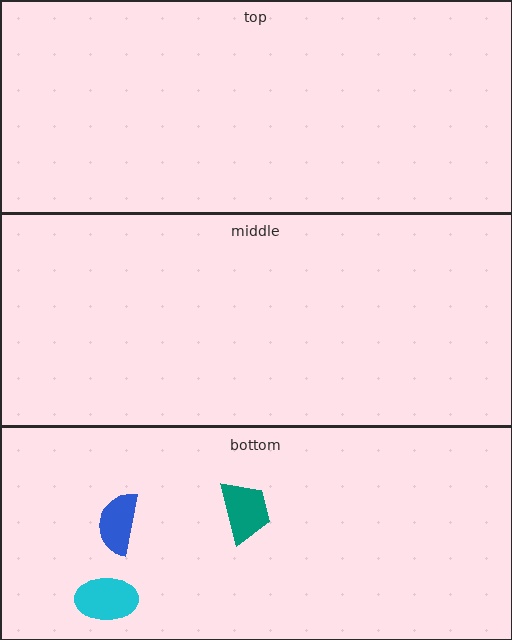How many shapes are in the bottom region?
3.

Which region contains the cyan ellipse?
The bottom region.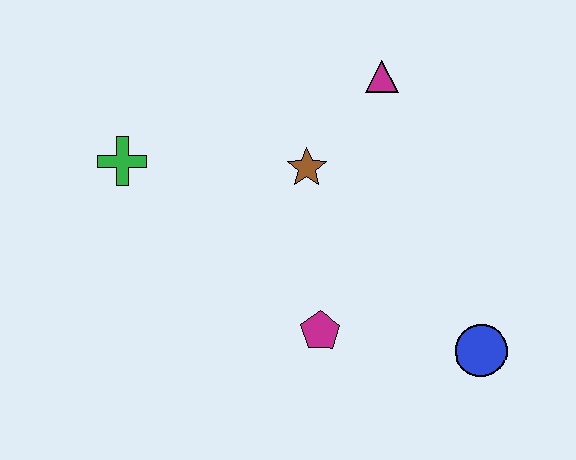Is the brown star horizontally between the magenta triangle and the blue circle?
No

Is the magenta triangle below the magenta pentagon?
No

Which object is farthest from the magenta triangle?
The blue circle is farthest from the magenta triangle.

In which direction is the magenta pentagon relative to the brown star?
The magenta pentagon is below the brown star.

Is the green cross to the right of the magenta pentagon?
No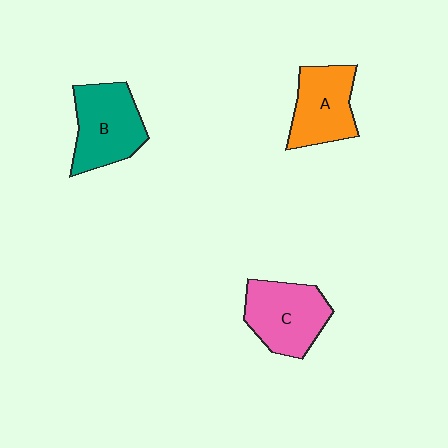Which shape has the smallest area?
Shape A (orange).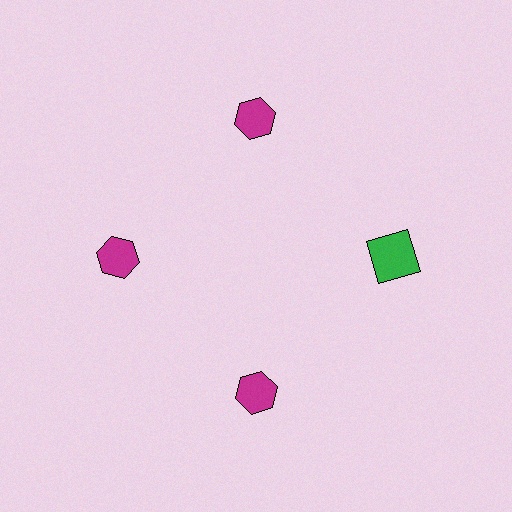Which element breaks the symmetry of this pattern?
The green square at roughly the 3 o'clock position breaks the symmetry. All other shapes are magenta hexagons.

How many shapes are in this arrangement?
There are 4 shapes arranged in a ring pattern.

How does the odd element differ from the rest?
It differs in both color (green instead of magenta) and shape (square instead of hexagon).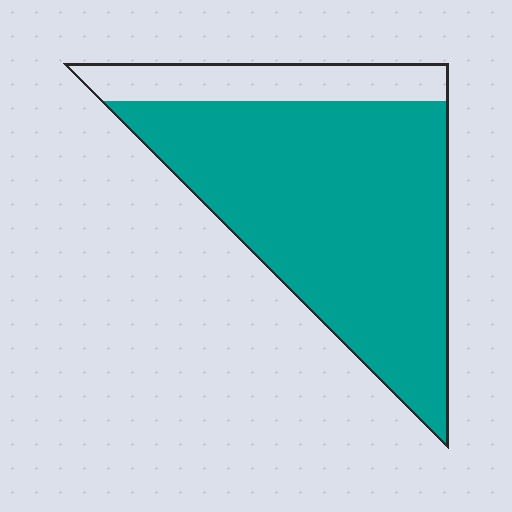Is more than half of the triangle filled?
Yes.